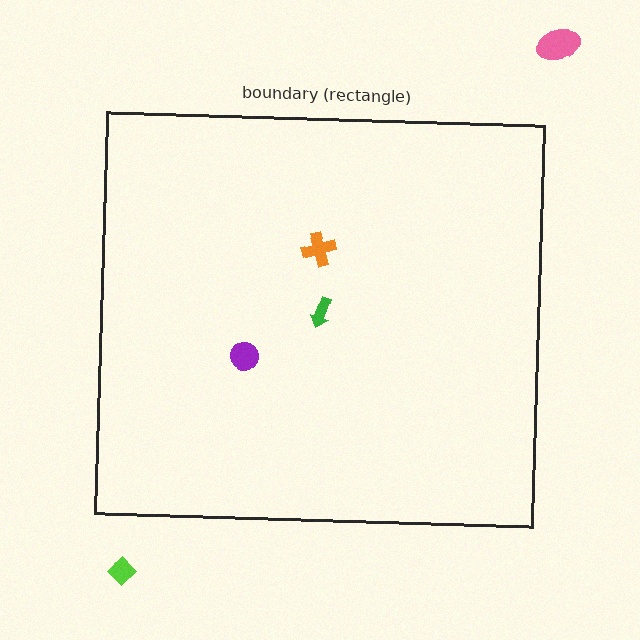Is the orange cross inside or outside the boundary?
Inside.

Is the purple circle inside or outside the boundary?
Inside.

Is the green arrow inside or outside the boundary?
Inside.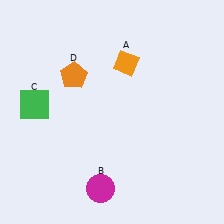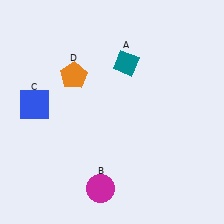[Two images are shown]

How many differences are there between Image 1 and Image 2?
There are 2 differences between the two images.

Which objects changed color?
A changed from orange to teal. C changed from green to blue.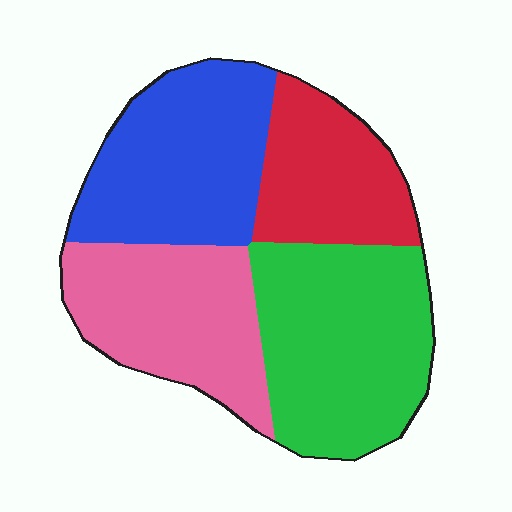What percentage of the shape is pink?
Pink takes up about one quarter (1/4) of the shape.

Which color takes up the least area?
Red, at roughly 20%.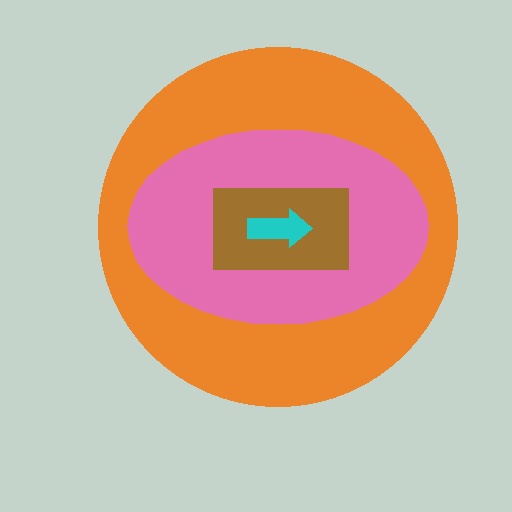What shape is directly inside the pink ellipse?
The brown rectangle.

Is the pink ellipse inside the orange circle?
Yes.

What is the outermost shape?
The orange circle.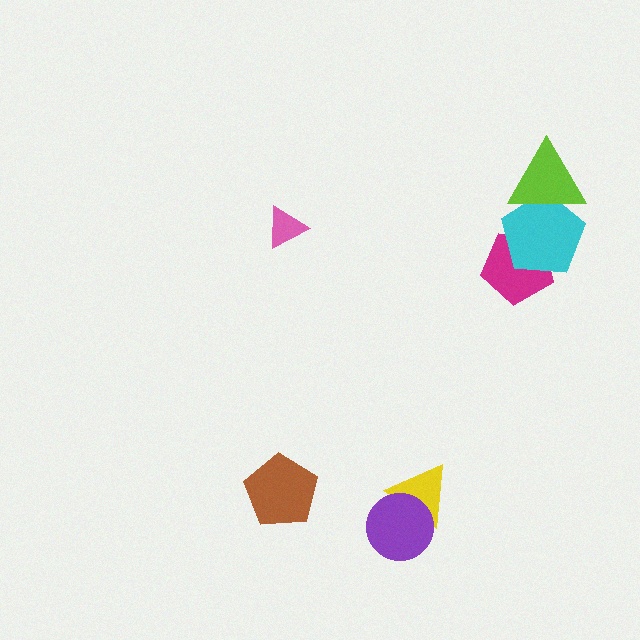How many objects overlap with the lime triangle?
1 object overlaps with the lime triangle.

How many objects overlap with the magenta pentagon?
1 object overlaps with the magenta pentagon.